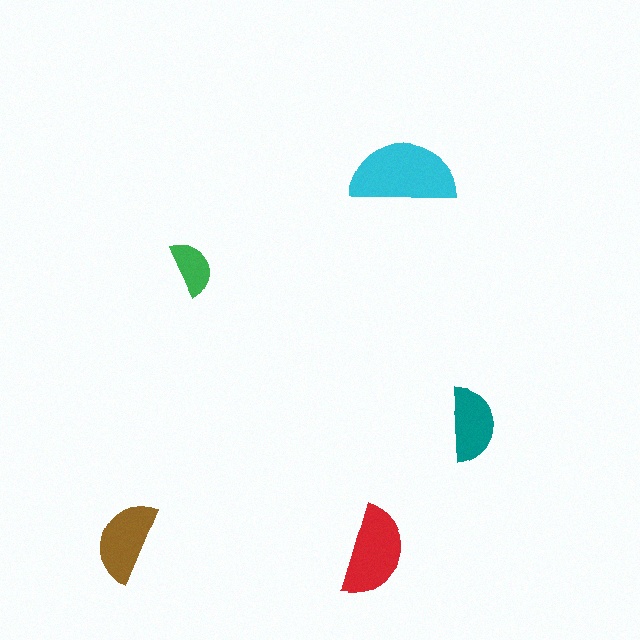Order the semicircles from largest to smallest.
the cyan one, the red one, the brown one, the teal one, the green one.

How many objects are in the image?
There are 5 objects in the image.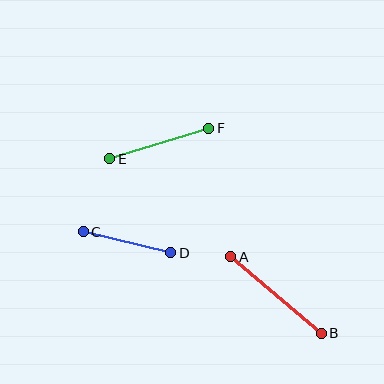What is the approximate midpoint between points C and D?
The midpoint is at approximately (127, 242) pixels.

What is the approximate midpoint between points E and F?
The midpoint is at approximately (159, 143) pixels.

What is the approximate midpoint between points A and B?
The midpoint is at approximately (276, 295) pixels.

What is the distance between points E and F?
The distance is approximately 103 pixels.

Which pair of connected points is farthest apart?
Points A and B are farthest apart.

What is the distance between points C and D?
The distance is approximately 90 pixels.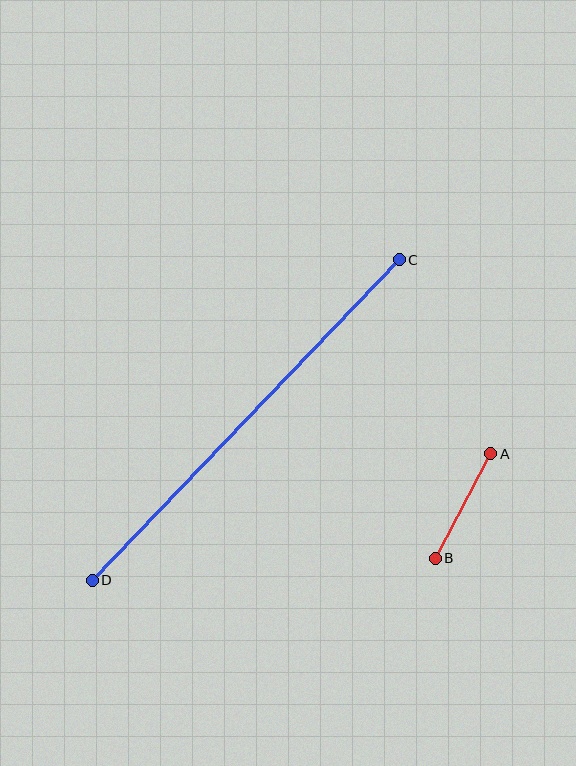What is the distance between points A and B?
The distance is approximately 118 pixels.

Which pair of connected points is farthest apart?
Points C and D are farthest apart.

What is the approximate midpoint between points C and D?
The midpoint is at approximately (246, 420) pixels.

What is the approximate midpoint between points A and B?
The midpoint is at approximately (463, 506) pixels.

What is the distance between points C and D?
The distance is approximately 443 pixels.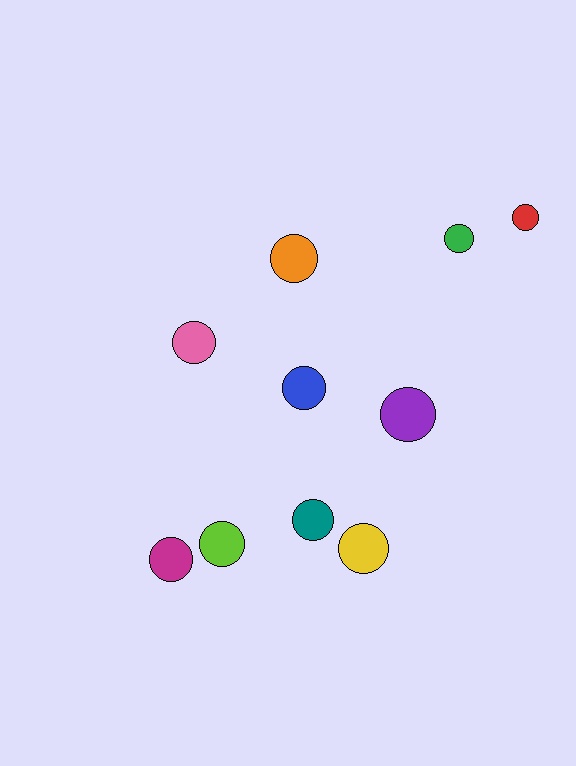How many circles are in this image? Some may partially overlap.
There are 10 circles.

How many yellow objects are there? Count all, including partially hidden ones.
There is 1 yellow object.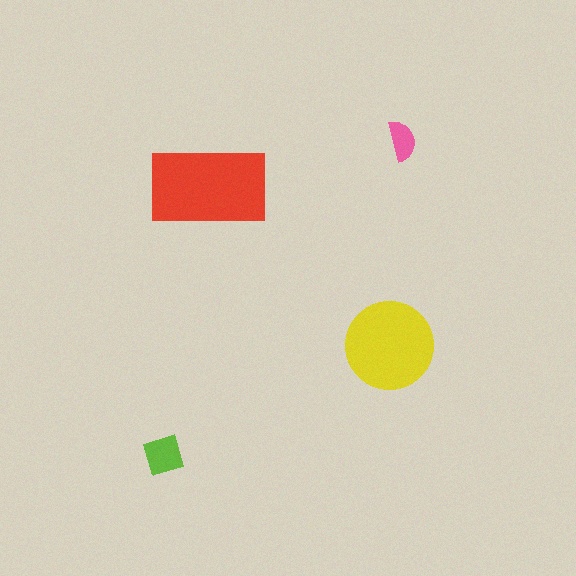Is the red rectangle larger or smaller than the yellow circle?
Larger.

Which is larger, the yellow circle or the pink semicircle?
The yellow circle.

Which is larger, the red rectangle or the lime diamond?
The red rectangle.